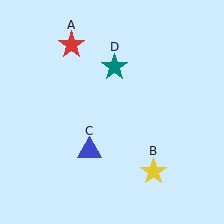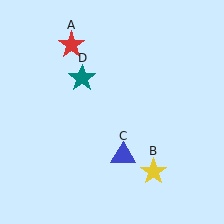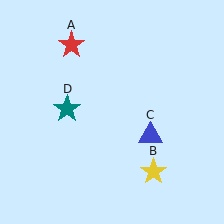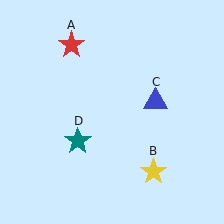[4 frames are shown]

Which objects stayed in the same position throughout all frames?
Red star (object A) and yellow star (object B) remained stationary.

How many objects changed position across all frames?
2 objects changed position: blue triangle (object C), teal star (object D).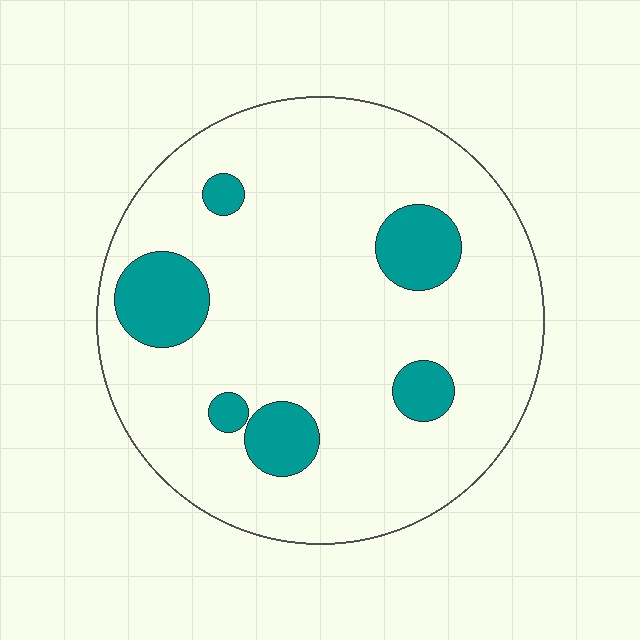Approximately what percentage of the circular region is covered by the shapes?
Approximately 15%.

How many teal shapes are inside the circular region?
6.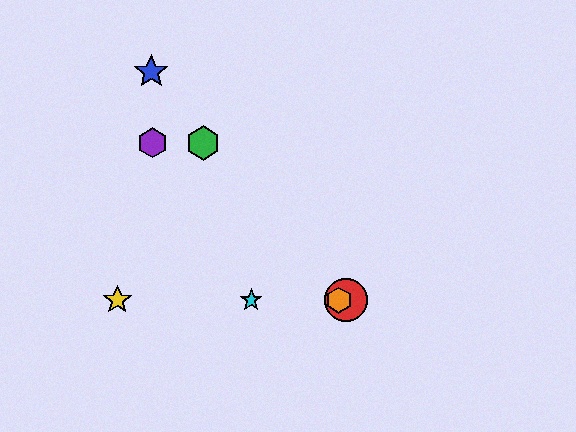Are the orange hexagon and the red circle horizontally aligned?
Yes, both are at y≈300.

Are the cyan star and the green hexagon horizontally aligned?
No, the cyan star is at y≈300 and the green hexagon is at y≈143.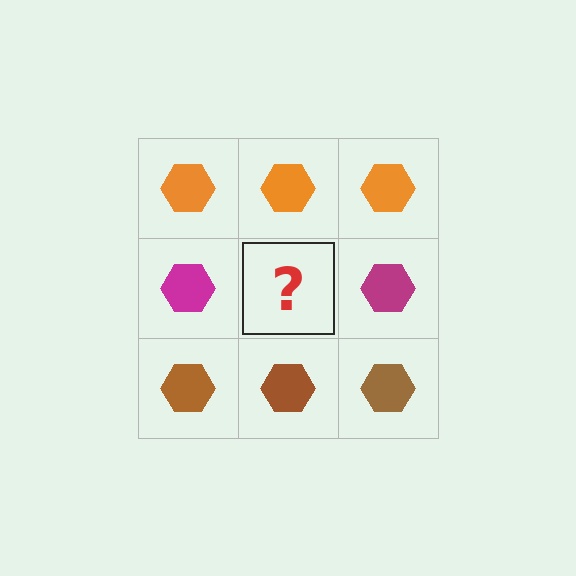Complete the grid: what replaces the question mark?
The question mark should be replaced with a magenta hexagon.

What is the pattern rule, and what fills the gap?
The rule is that each row has a consistent color. The gap should be filled with a magenta hexagon.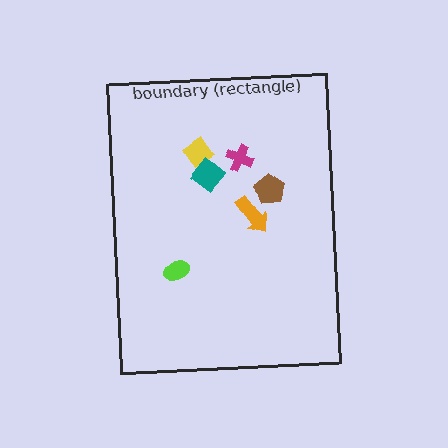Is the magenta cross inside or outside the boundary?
Inside.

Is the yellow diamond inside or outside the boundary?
Inside.